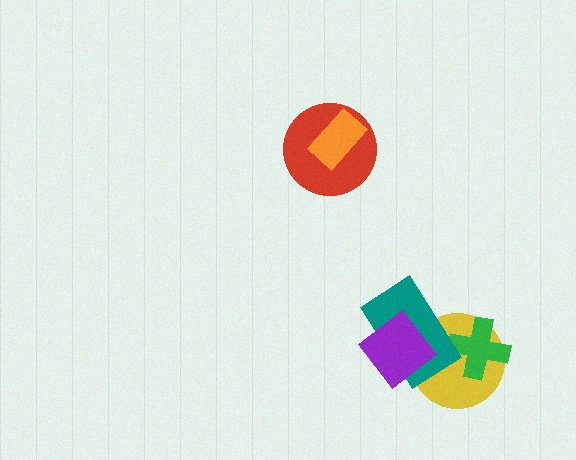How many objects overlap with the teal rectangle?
3 objects overlap with the teal rectangle.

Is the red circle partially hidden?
Yes, it is partially covered by another shape.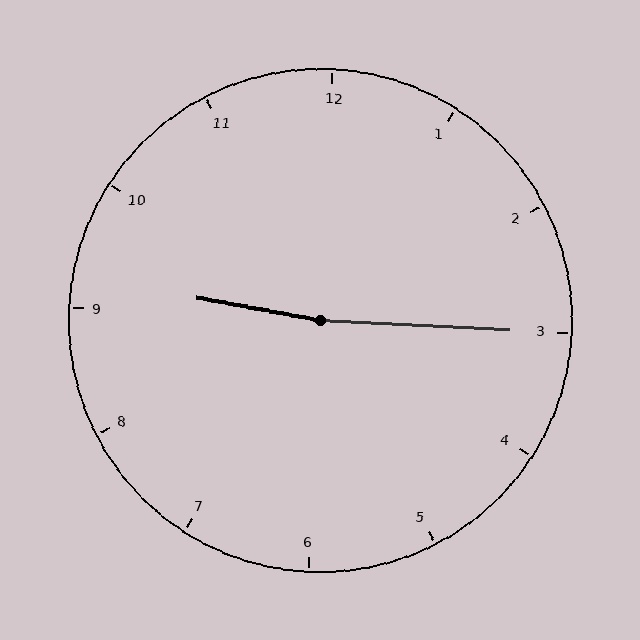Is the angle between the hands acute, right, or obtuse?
It is obtuse.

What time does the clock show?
9:15.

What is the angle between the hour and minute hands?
Approximately 172 degrees.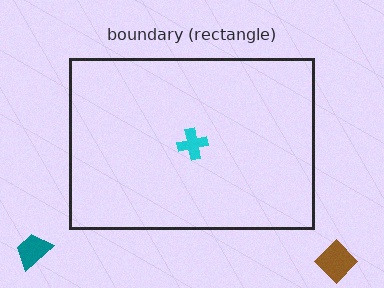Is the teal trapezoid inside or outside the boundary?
Outside.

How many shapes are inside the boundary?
1 inside, 2 outside.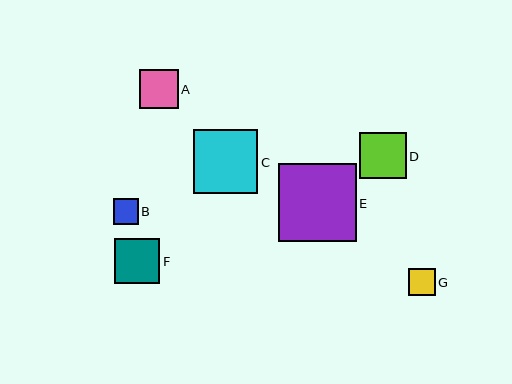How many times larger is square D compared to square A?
Square D is approximately 1.2 times the size of square A.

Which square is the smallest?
Square B is the smallest with a size of approximately 25 pixels.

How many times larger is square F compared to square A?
Square F is approximately 1.1 times the size of square A.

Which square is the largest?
Square E is the largest with a size of approximately 78 pixels.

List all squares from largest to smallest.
From largest to smallest: E, C, D, F, A, G, B.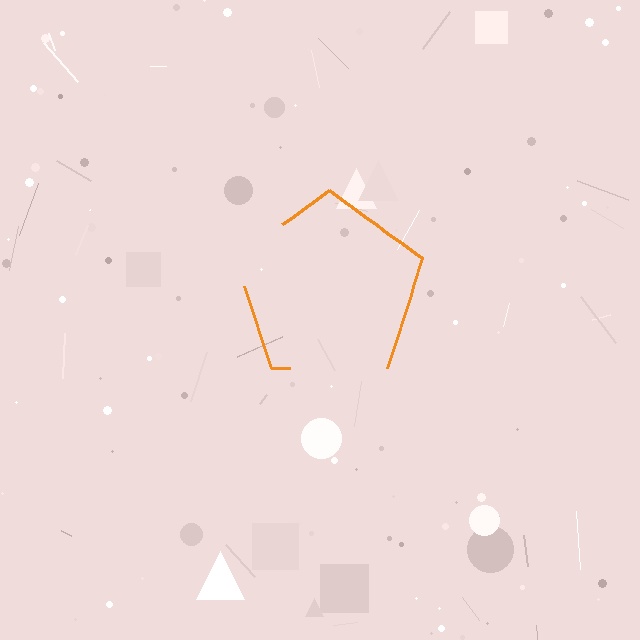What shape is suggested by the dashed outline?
The dashed outline suggests a pentagon.